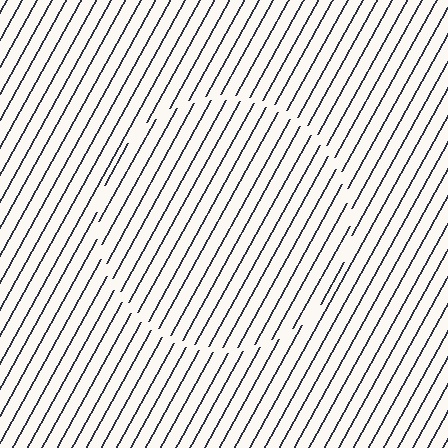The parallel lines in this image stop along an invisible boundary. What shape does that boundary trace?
An illusory circle. The interior of the shape contains the same grating, shifted by half a period — the contour is defined by the phase discontinuity where line-ends from the inner and outer gratings abut.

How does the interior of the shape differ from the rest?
The interior of the shape contains the same grating, shifted by half a period — the contour is defined by the phase discontinuity where line-ends from the inner and outer gratings abut.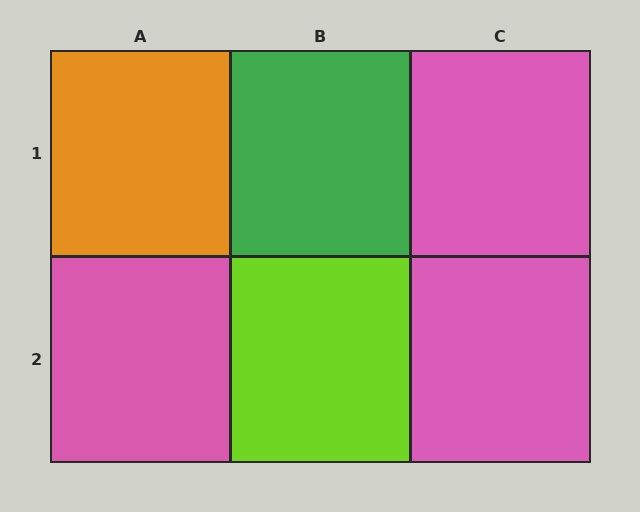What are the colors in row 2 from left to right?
Pink, lime, pink.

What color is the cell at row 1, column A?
Orange.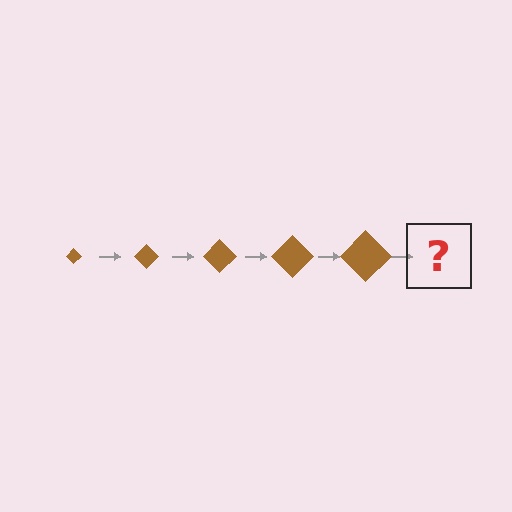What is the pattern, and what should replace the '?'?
The pattern is that the diamond gets progressively larger each step. The '?' should be a brown diamond, larger than the previous one.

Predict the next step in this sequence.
The next step is a brown diamond, larger than the previous one.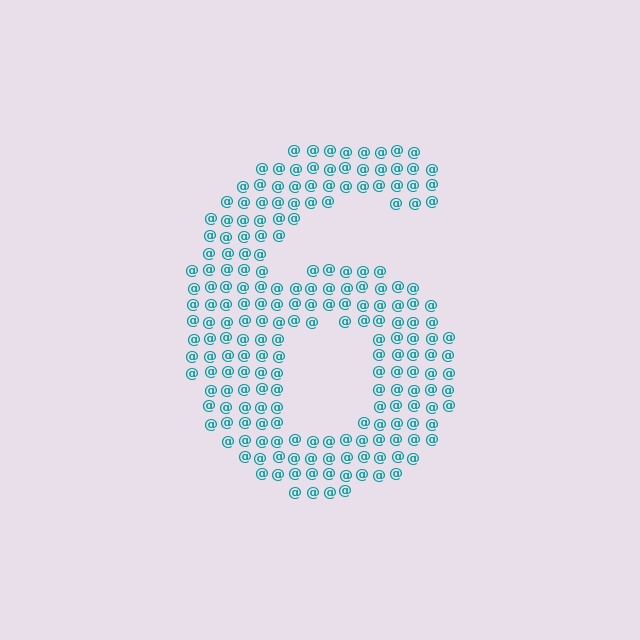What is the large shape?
The large shape is the digit 6.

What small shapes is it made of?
It is made of small at signs.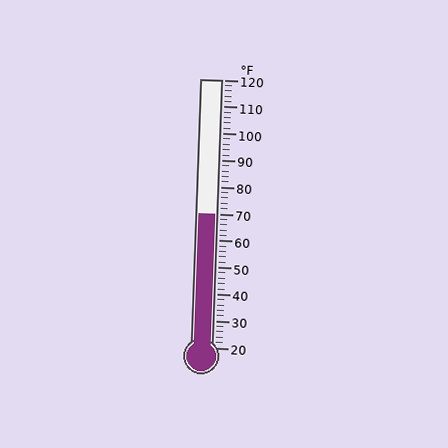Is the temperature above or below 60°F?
The temperature is above 60°F.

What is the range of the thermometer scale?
The thermometer scale ranges from 20°F to 120°F.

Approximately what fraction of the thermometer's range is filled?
The thermometer is filled to approximately 50% of its range.